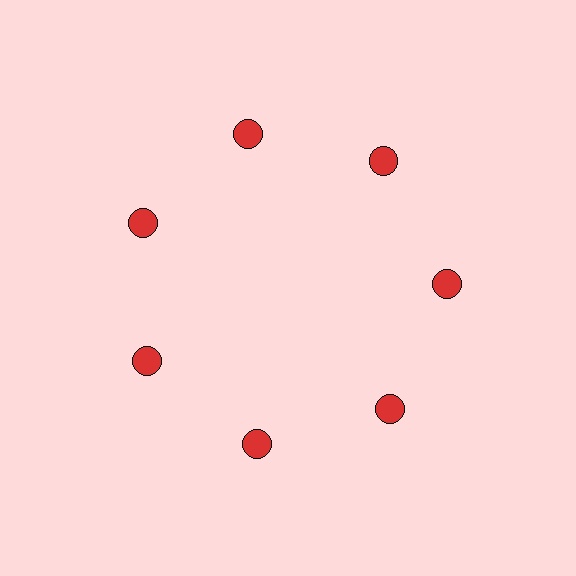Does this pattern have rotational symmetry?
Yes, this pattern has 7-fold rotational symmetry. It looks the same after rotating 51 degrees around the center.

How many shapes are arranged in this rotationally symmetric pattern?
There are 7 shapes, arranged in 7 groups of 1.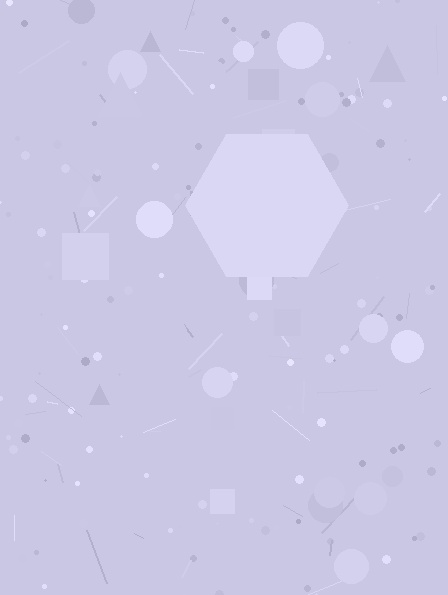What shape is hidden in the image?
A hexagon is hidden in the image.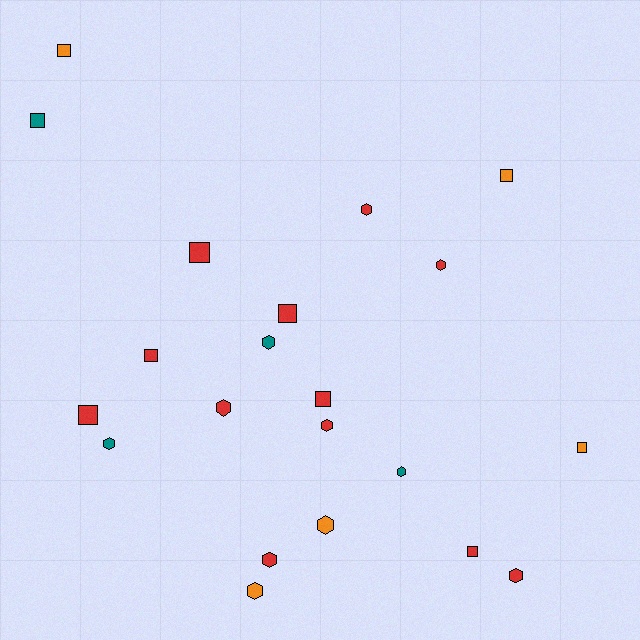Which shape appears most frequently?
Hexagon, with 11 objects.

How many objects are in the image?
There are 21 objects.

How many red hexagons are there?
There are 6 red hexagons.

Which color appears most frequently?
Red, with 12 objects.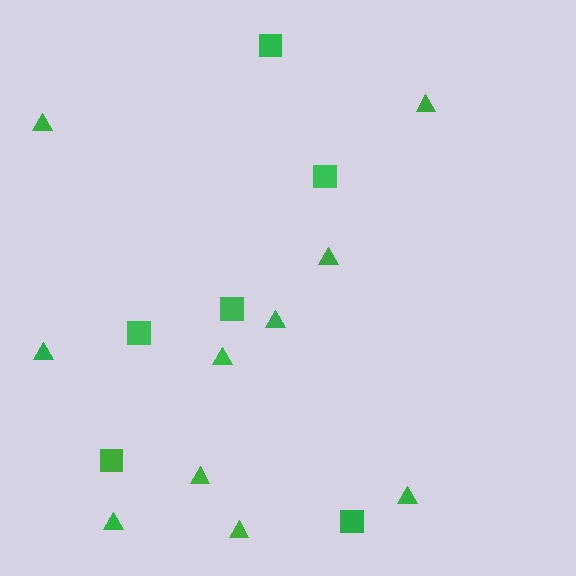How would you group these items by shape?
There are 2 groups: one group of squares (6) and one group of triangles (10).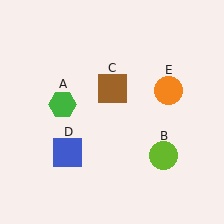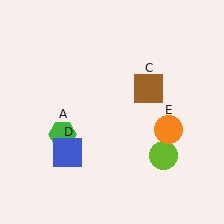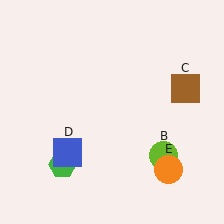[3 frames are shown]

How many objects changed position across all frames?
3 objects changed position: green hexagon (object A), brown square (object C), orange circle (object E).